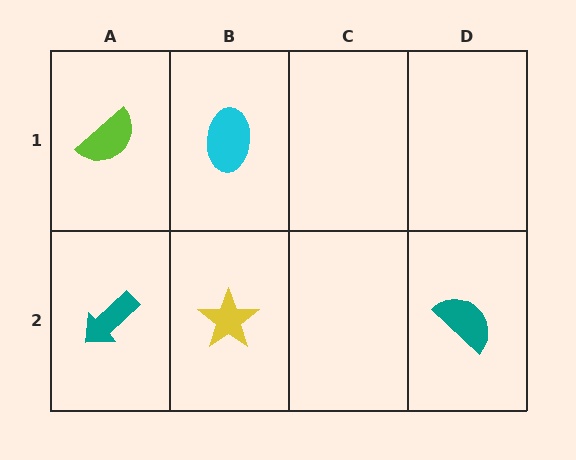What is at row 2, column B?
A yellow star.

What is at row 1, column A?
A lime semicircle.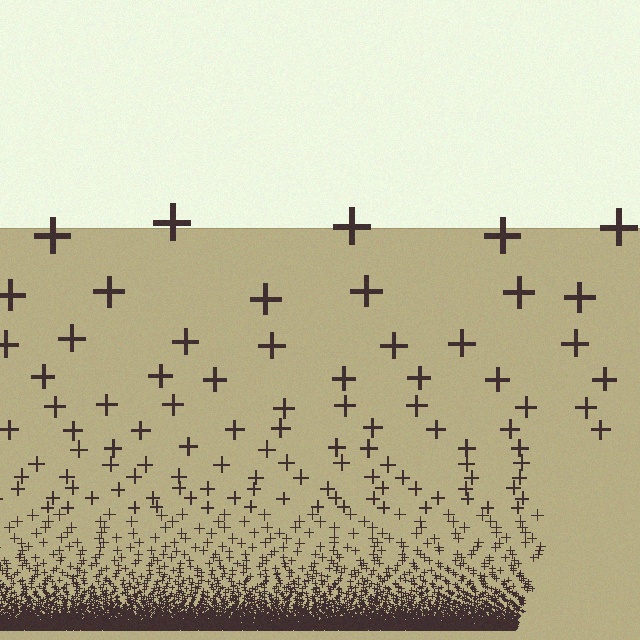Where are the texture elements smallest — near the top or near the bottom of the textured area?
Near the bottom.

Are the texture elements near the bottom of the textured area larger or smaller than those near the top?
Smaller. The gradient is inverted — elements near the bottom are smaller and denser.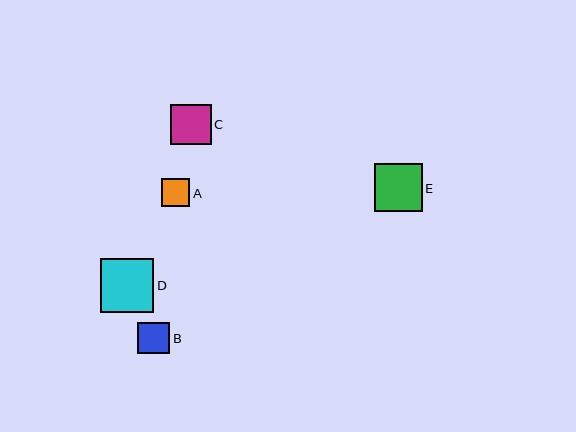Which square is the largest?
Square D is the largest with a size of approximately 54 pixels.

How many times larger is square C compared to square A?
Square C is approximately 1.4 times the size of square A.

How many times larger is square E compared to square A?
Square E is approximately 1.7 times the size of square A.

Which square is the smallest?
Square A is the smallest with a size of approximately 28 pixels.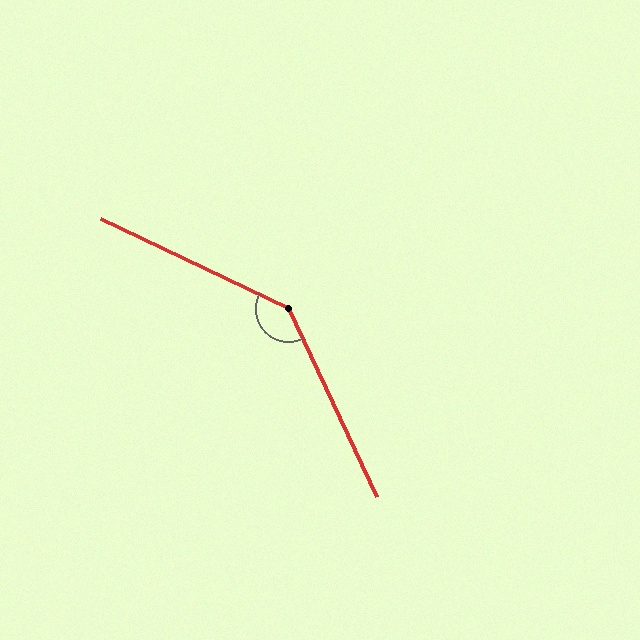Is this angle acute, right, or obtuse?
It is obtuse.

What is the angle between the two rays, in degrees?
Approximately 141 degrees.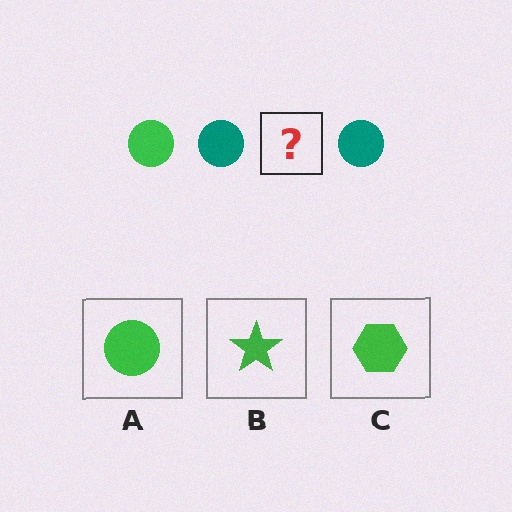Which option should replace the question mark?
Option A.